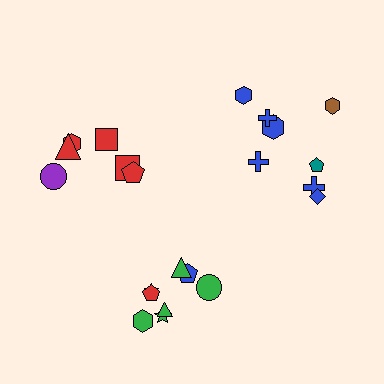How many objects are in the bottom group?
There are 8 objects.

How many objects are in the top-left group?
There are 6 objects.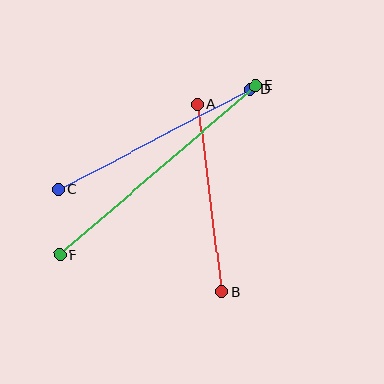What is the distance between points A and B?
The distance is approximately 189 pixels.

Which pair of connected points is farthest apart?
Points E and F are farthest apart.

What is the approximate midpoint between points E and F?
The midpoint is at approximately (157, 170) pixels.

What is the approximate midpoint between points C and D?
The midpoint is at approximately (155, 139) pixels.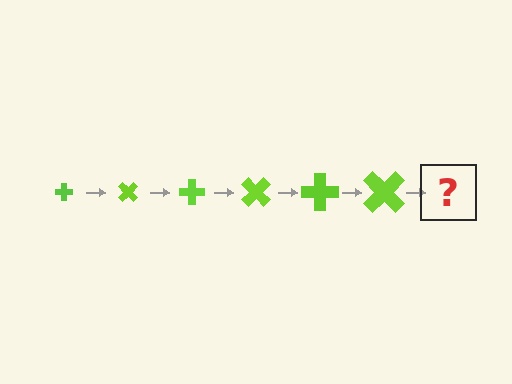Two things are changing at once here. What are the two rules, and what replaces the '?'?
The two rules are that the cross grows larger each step and it rotates 45 degrees each step. The '?' should be a cross, larger than the previous one and rotated 270 degrees from the start.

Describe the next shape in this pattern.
It should be a cross, larger than the previous one and rotated 270 degrees from the start.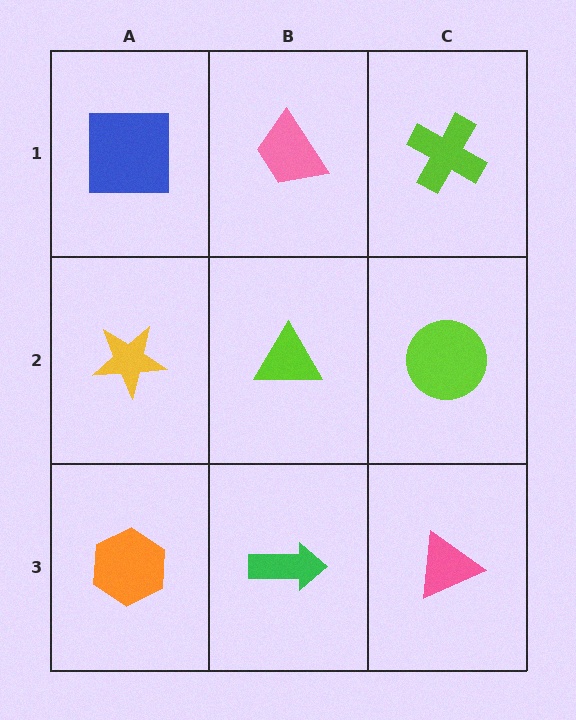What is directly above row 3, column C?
A lime circle.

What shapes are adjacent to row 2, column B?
A pink trapezoid (row 1, column B), a green arrow (row 3, column B), a yellow star (row 2, column A), a lime circle (row 2, column C).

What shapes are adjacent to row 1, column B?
A lime triangle (row 2, column B), a blue square (row 1, column A), a lime cross (row 1, column C).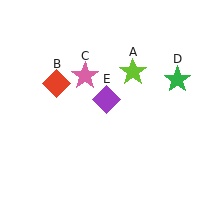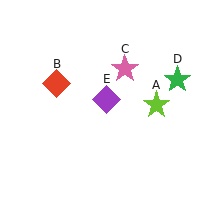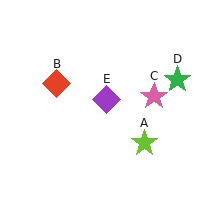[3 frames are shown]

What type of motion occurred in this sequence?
The lime star (object A), pink star (object C) rotated clockwise around the center of the scene.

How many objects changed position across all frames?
2 objects changed position: lime star (object A), pink star (object C).